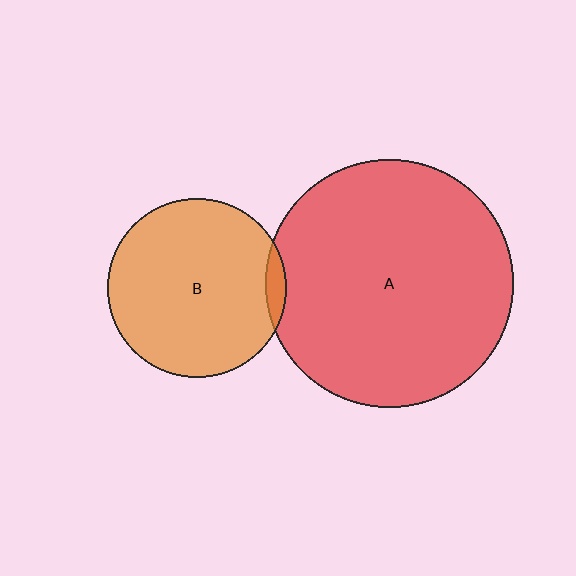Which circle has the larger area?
Circle A (red).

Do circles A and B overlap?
Yes.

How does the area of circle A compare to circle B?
Approximately 1.9 times.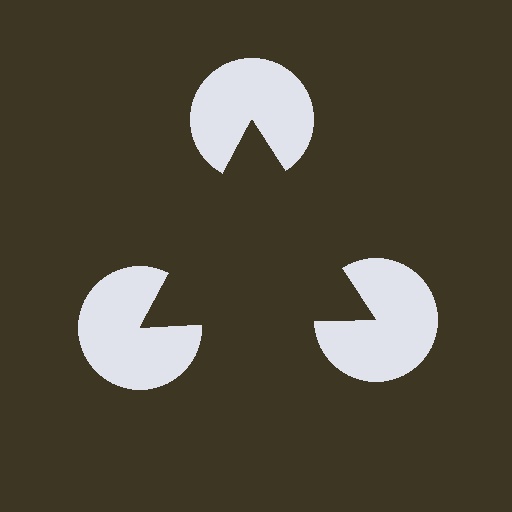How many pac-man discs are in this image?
There are 3 — one at each vertex of the illusory triangle.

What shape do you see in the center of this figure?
An illusory triangle — its edges are inferred from the aligned wedge cuts in the pac-man discs, not physically drawn.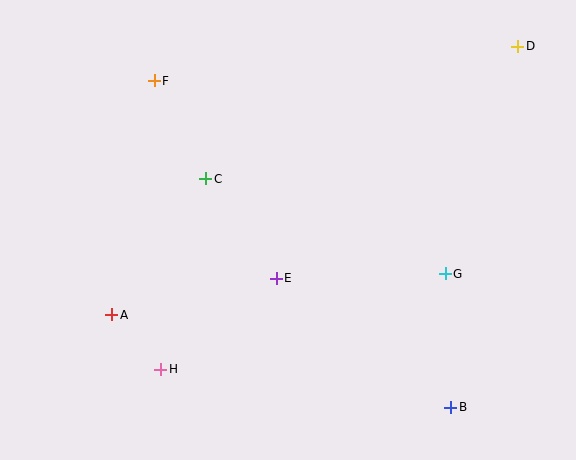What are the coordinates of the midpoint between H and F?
The midpoint between H and F is at (157, 225).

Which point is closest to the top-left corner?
Point F is closest to the top-left corner.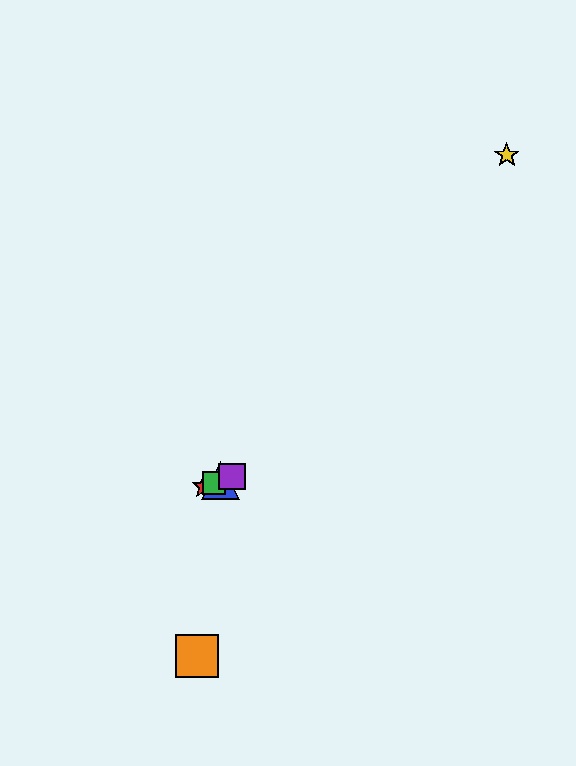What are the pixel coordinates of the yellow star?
The yellow star is at (507, 155).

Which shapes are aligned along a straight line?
The red star, the blue triangle, the green square, the purple square are aligned along a straight line.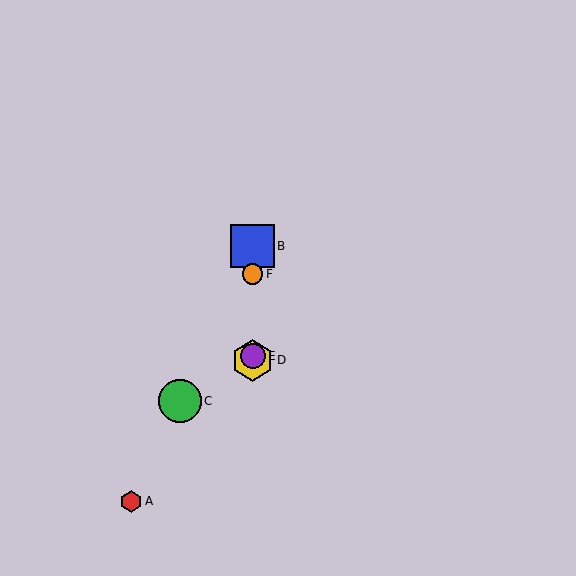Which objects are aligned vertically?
Objects B, D, E, F are aligned vertically.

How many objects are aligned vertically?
4 objects (B, D, E, F) are aligned vertically.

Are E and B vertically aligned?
Yes, both are at x≈253.